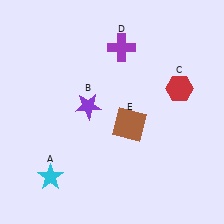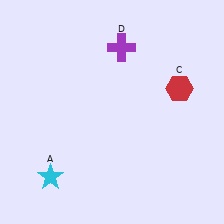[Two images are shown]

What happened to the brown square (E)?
The brown square (E) was removed in Image 2. It was in the bottom-right area of Image 1.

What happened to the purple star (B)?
The purple star (B) was removed in Image 2. It was in the top-left area of Image 1.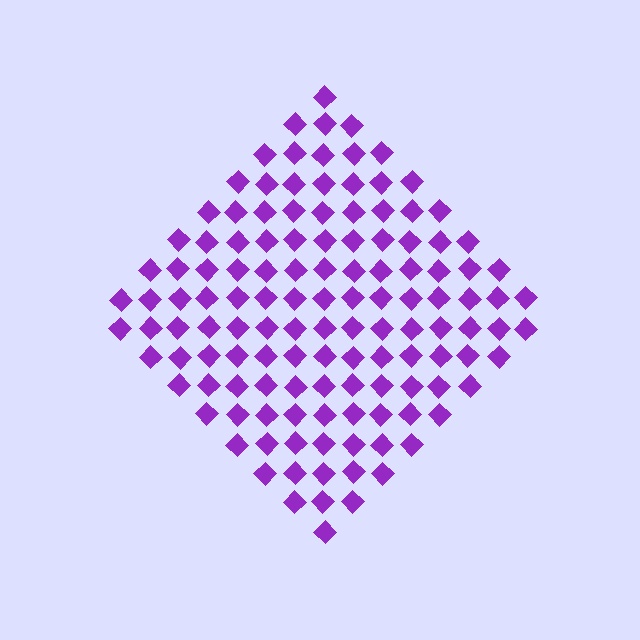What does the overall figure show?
The overall figure shows a diamond.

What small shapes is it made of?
It is made of small diamonds.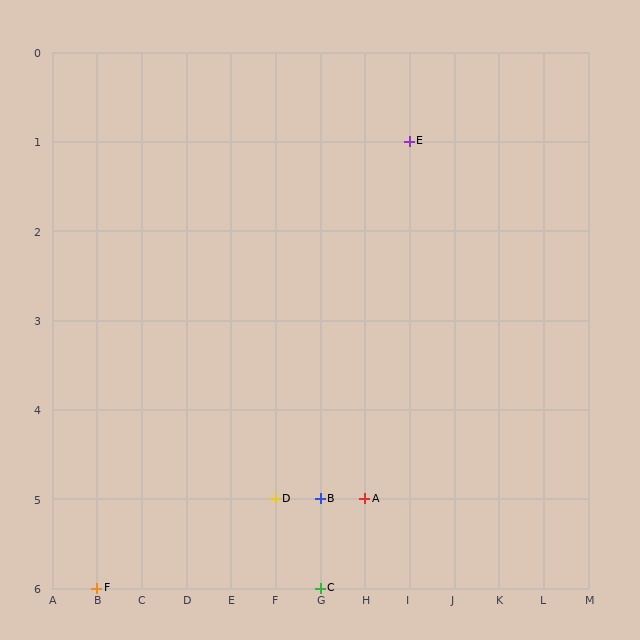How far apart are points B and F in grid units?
Points B and F are 5 columns and 1 row apart (about 5.1 grid units diagonally).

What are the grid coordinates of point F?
Point F is at grid coordinates (B, 6).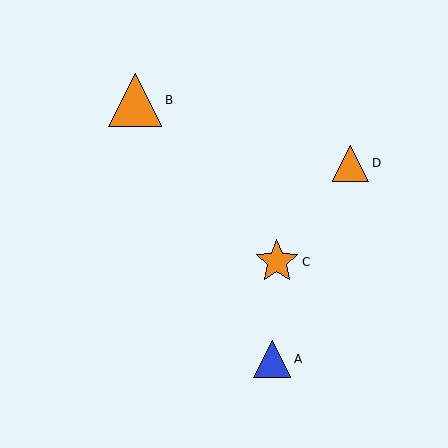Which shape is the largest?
The orange triangle (labeled B) is the largest.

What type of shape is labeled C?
Shape C is an orange star.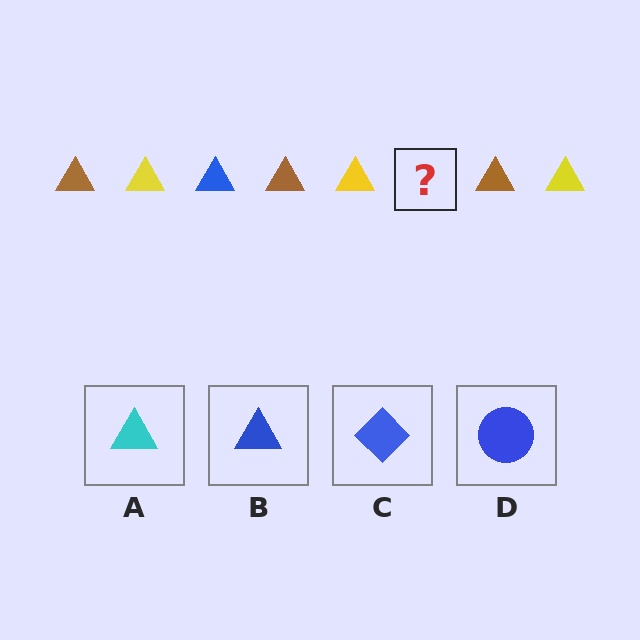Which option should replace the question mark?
Option B.